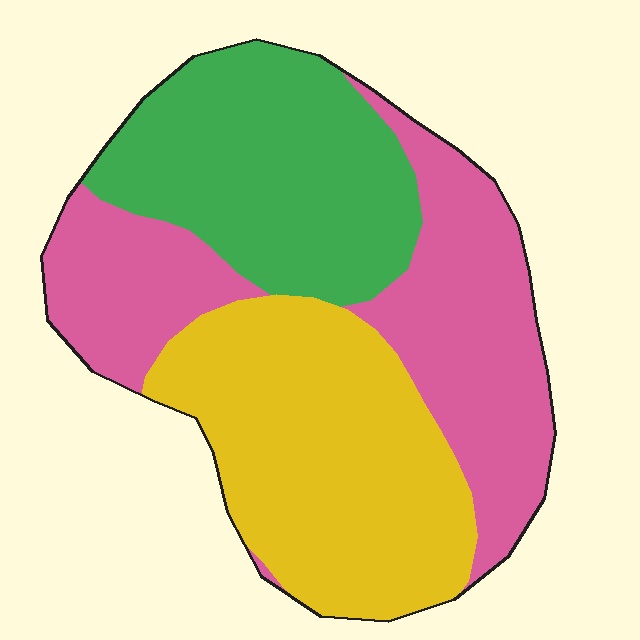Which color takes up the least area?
Green, at roughly 30%.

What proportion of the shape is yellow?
Yellow covers around 35% of the shape.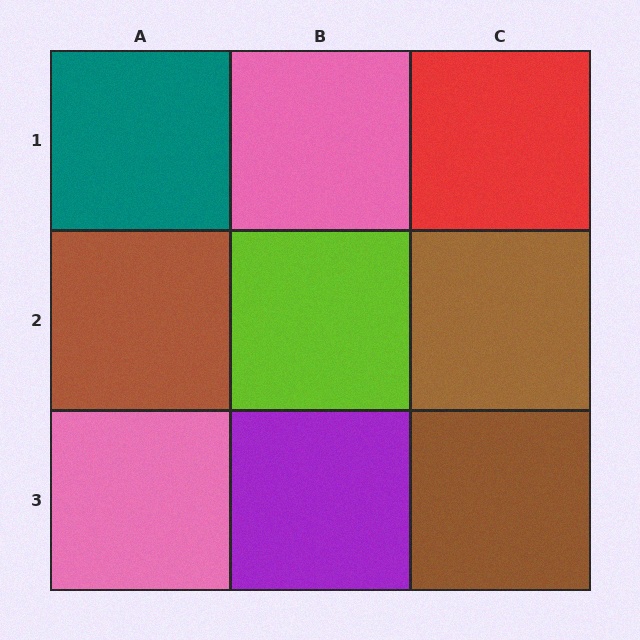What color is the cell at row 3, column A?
Pink.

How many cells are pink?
2 cells are pink.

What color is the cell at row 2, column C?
Brown.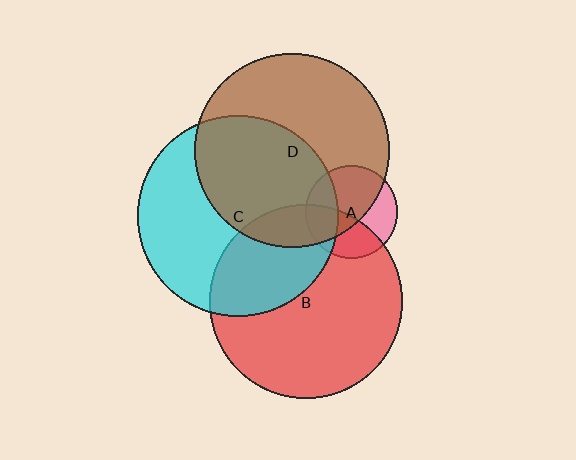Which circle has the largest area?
Circle C (cyan).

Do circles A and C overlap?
Yes.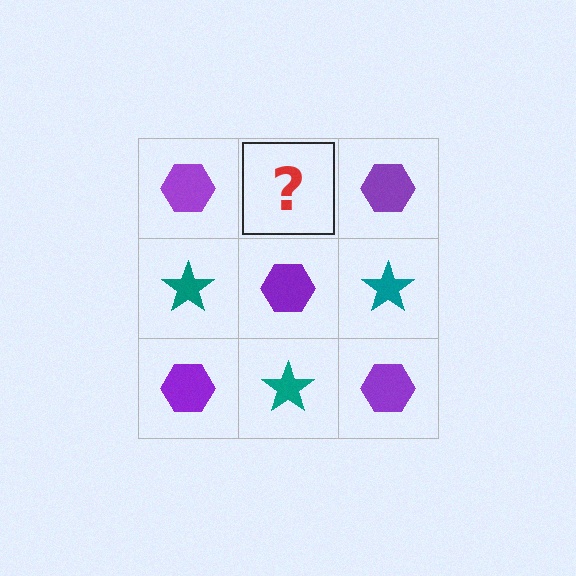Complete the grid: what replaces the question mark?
The question mark should be replaced with a teal star.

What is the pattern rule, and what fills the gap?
The rule is that it alternates purple hexagon and teal star in a checkerboard pattern. The gap should be filled with a teal star.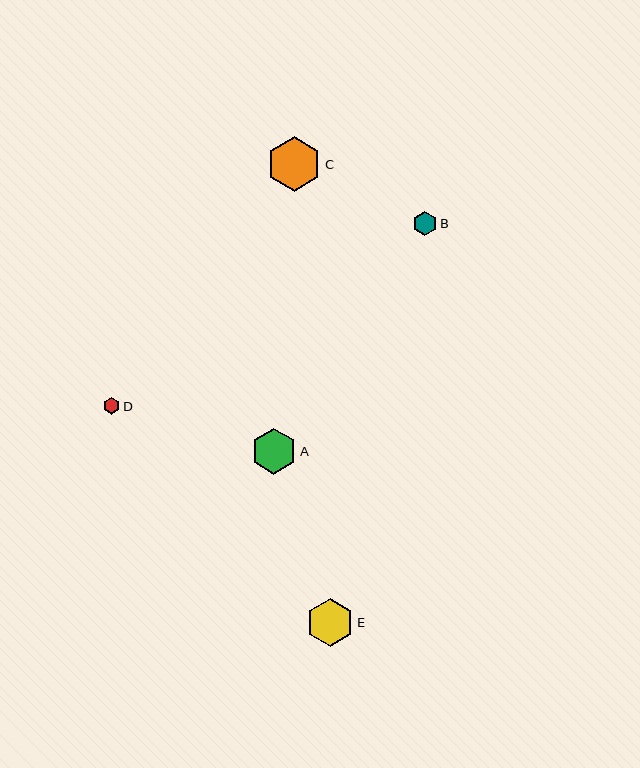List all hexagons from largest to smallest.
From largest to smallest: C, E, A, B, D.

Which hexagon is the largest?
Hexagon C is the largest with a size of approximately 55 pixels.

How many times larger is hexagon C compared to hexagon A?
Hexagon C is approximately 1.2 times the size of hexagon A.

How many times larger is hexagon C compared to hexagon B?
Hexagon C is approximately 2.3 times the size of hexagon B.